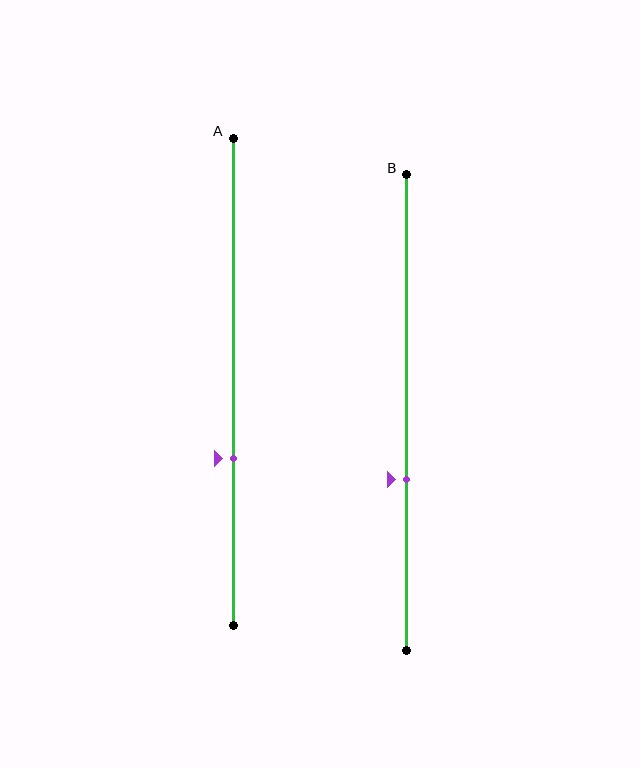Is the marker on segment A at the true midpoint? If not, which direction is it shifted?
No, the marker on segment A is shifted downward by about 16% of the segment length.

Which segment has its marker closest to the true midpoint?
Segment B has its marker closest to the true midpoint.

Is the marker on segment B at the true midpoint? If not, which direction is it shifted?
No, the marker on segment B is shifted downward by about 14% of the segment length.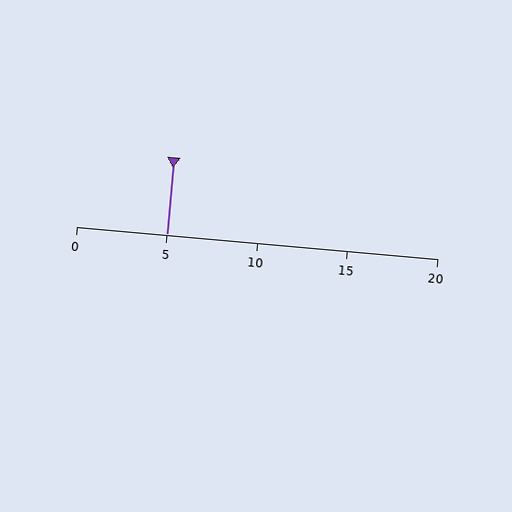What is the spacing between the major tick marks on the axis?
The major ticks are spaced 5 apart.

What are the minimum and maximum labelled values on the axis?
The axis runs from 0 to 20.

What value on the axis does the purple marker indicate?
The marker indicates approximately 5.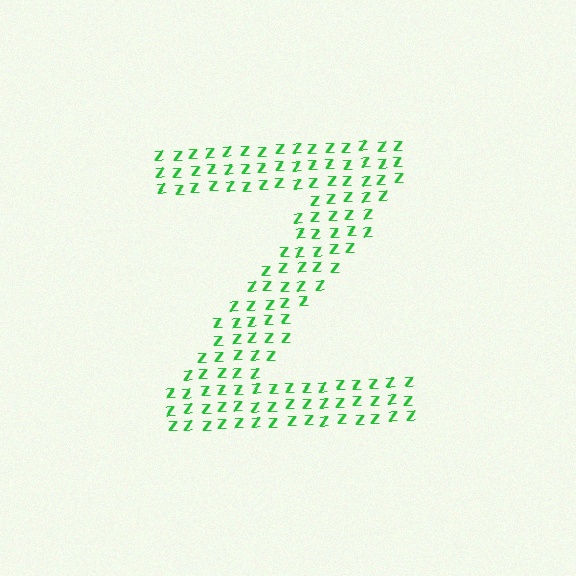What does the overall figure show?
The overall figure shows the letter Z.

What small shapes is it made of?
It is made of small letter Z's.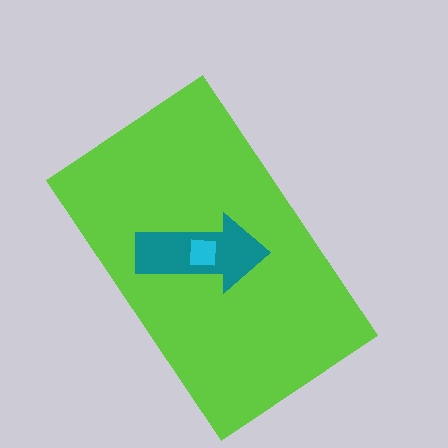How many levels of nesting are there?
3.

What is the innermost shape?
The cyan square.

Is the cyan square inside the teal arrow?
Yes.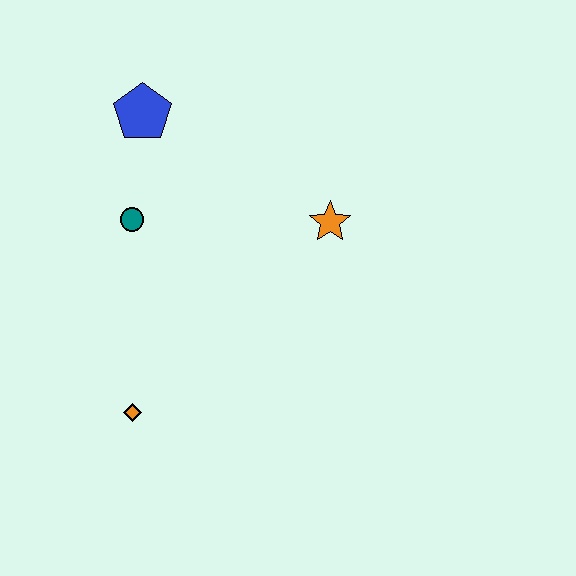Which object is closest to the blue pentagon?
The teal circle is closest to the blue pentagon.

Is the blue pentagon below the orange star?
No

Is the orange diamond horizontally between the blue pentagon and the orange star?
No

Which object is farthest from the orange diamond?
The blue pentagon is farthest from the orange diamond.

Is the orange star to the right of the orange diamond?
Yes